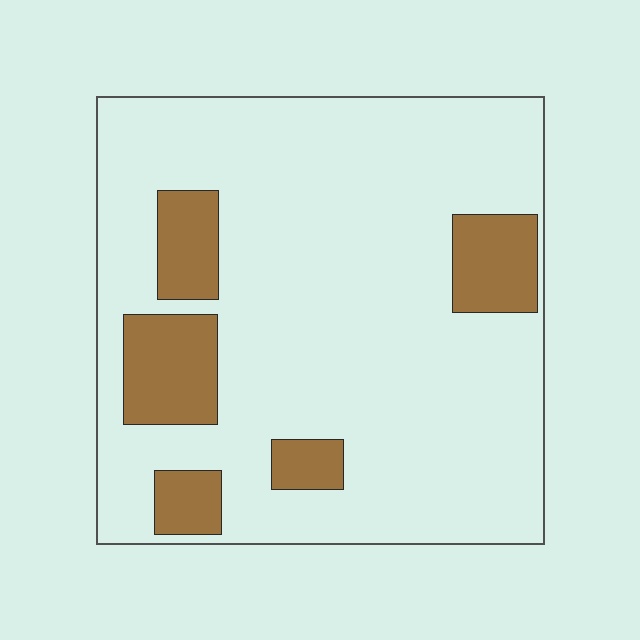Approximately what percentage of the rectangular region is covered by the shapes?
Approximately 15%.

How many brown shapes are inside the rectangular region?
5.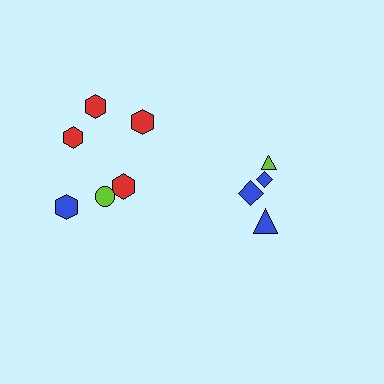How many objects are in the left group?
There are 6 objects.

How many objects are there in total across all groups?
There are 10 objects.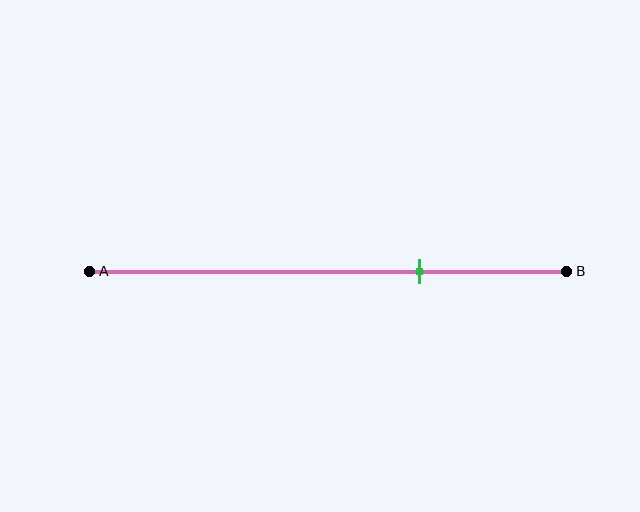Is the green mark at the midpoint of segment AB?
No, the mark is at about 70% from A, not at the 50% midpoint.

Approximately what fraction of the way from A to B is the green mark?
The green mark is approximately 70% of the way from A to B.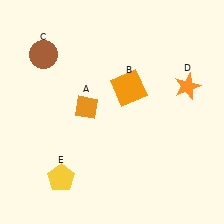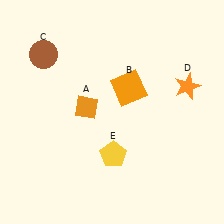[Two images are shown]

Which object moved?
The yellow pentagon (E) moved right.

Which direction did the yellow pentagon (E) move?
The yellow pentagon (E) moved right.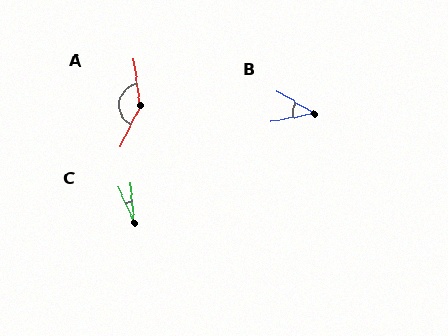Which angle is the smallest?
C, at approximately 18 degrees.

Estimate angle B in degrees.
Approximately 42 degrees.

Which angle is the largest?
A, at approximately 147 degrees.